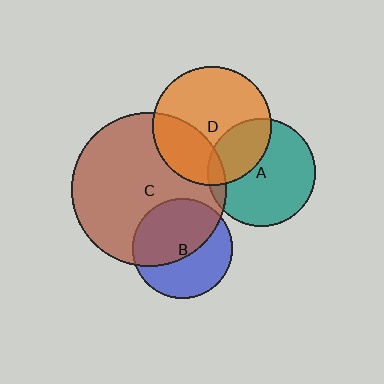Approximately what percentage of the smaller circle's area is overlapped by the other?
Approximately 10%.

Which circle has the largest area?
Circle C (brown).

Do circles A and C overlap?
Yes.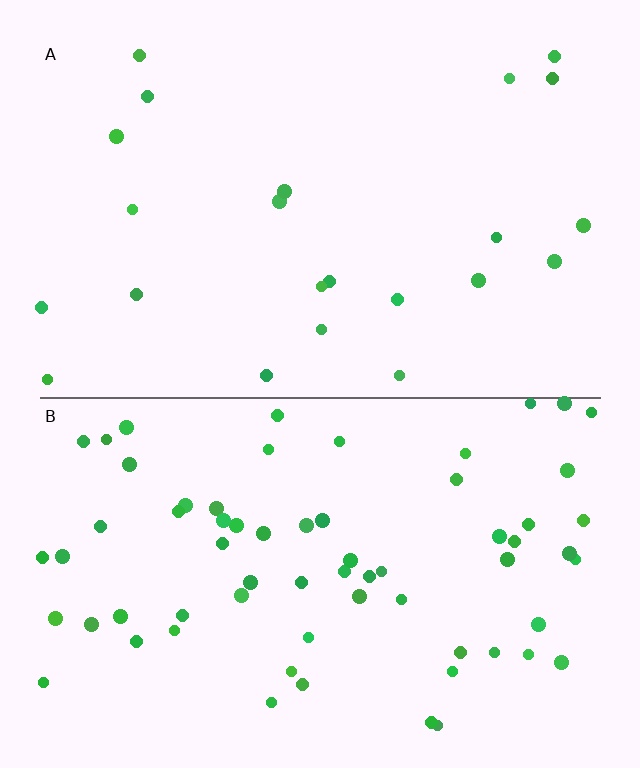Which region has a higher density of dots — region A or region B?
B (the bottom).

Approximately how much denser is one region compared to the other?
Approximately 2.9× — region B over region A.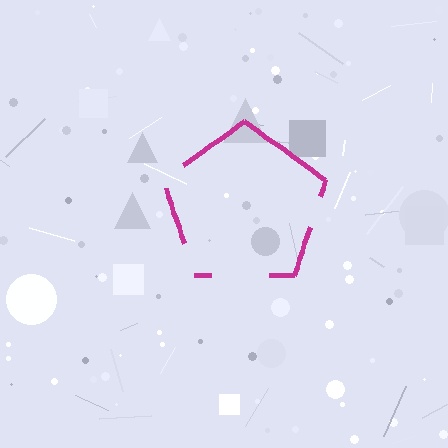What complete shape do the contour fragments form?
The contour fragments form a pentagon.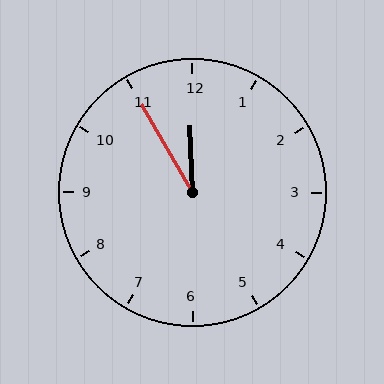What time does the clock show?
11:55.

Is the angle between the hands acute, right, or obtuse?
It is acute.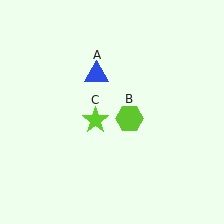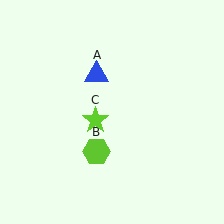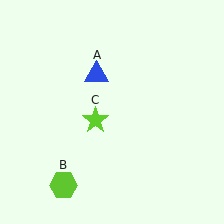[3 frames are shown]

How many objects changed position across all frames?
1 object changed position: lime hexagon (object B).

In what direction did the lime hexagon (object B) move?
The lime hexagon (object B) moved down and to the left.